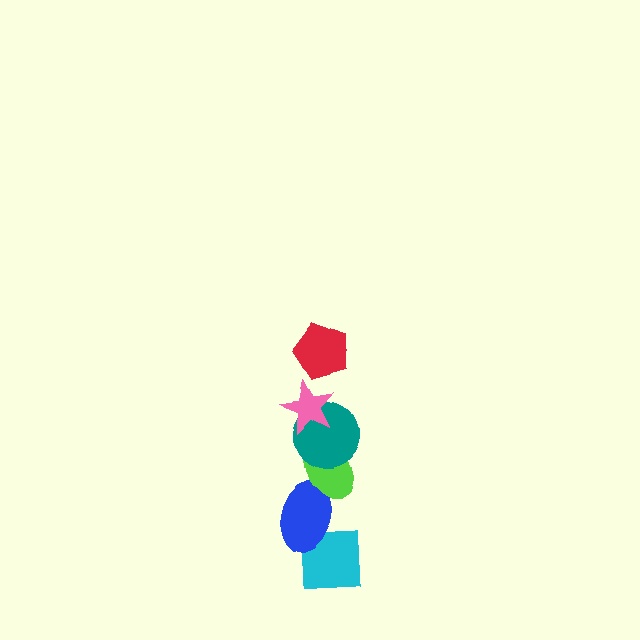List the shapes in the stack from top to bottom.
From top to bottom: the red pentagon, the pink star, the teal circle, the lime ellipse, the blue ellipse, the cyan square.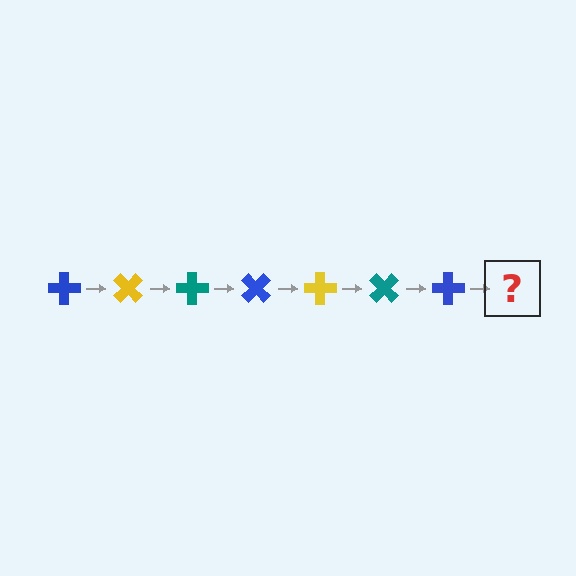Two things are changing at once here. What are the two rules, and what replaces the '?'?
The two rules are that it rotates 45 degrees each step and the color cycles through blue, yellow, and teal. The '?' should be a yellow cross, rotated 315 degrees from the start.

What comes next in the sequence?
The next element should be a yellow cross, rotated 315 degrees from the start.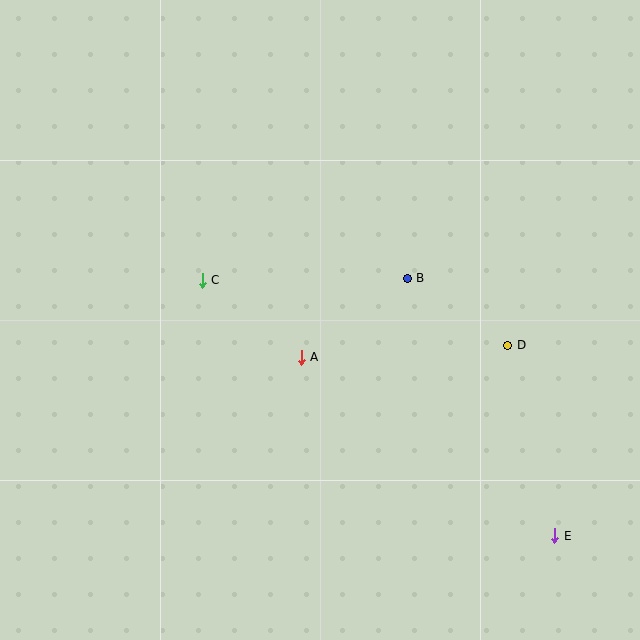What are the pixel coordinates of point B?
Point B is at (407, 278).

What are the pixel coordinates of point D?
Point D is at (508, 345).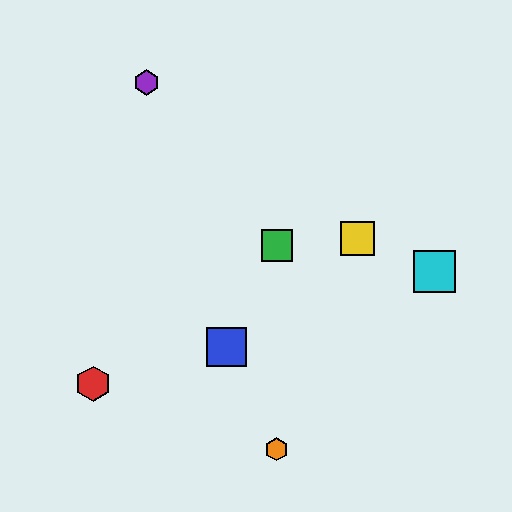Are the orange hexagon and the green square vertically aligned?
Yes, both are at x≈277.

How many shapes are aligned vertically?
2 shapes (the green square, the orange hexagon) are aligned vertically.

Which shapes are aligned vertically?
The green square, the orange hexagon are aligned vertically.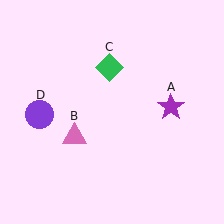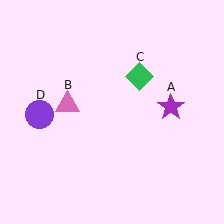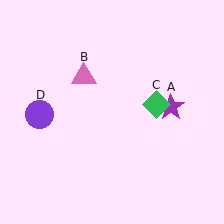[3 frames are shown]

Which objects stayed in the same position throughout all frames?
Purple star (object A) and purple circle (object D) remained stationary.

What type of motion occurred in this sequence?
The pink triangle (object B), green diamond (object C) rotated clockwise around the center of the scene.